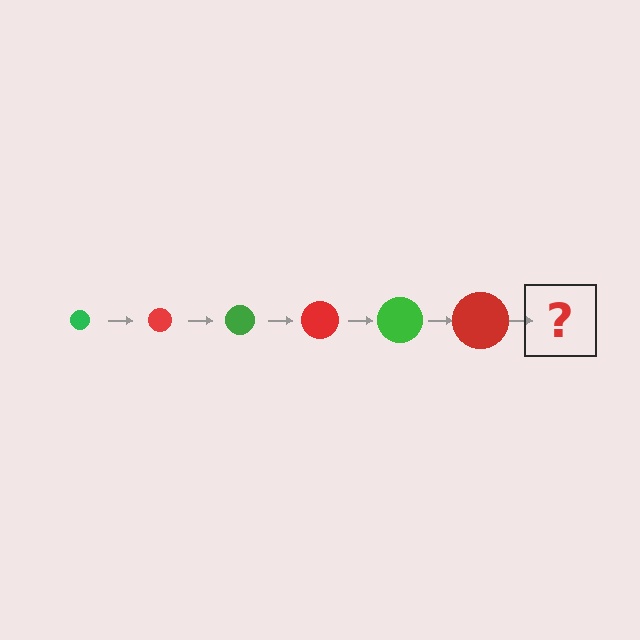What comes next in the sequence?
The next element should be a green circle, larger than the previous one.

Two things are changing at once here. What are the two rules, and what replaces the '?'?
The two rules are that the circle grows larger each step and the color cycles through green and red. The '?' should be a green circle, larger than the previous one.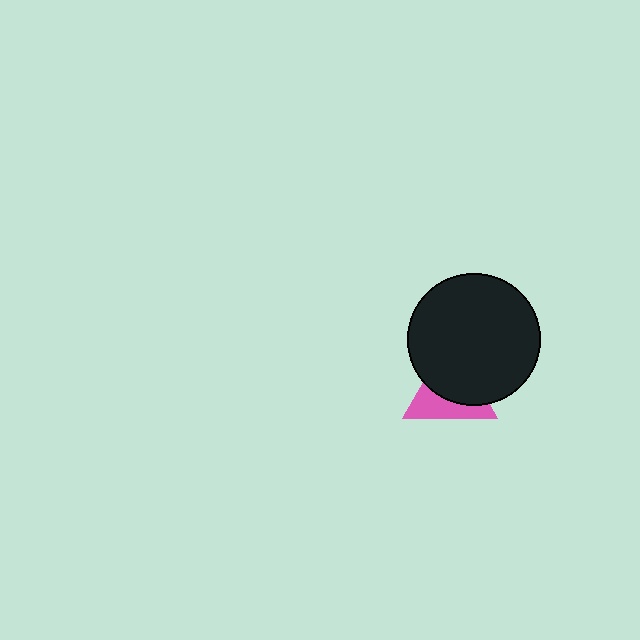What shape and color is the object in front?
The object in front is a black circle.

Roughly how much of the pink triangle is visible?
A small part of it is visible (roughly 43%).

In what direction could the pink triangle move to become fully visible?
The pink triangle could move down. That would shift it out from behind the black circle entirely.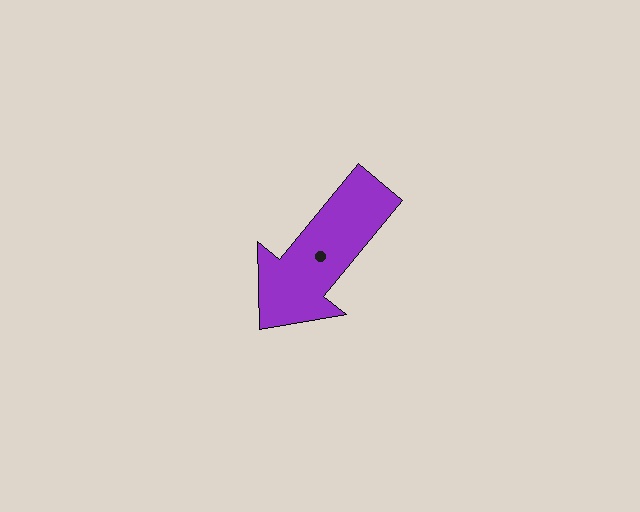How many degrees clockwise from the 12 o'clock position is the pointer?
Approximately 219 degrees.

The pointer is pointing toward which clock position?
Roughly 7 o'clock.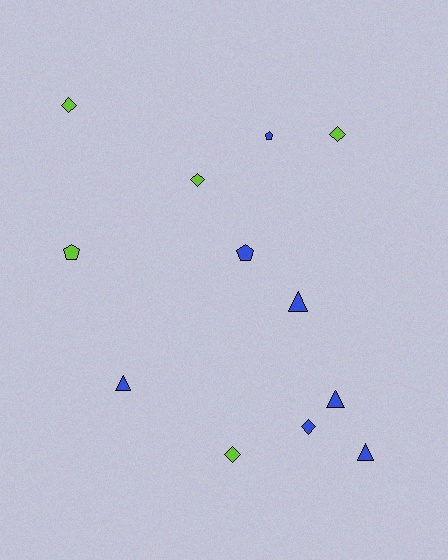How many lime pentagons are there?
There is 1 lime pentagon.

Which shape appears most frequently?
Diamond, with 5 objects.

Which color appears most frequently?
Blue, with 7 objects.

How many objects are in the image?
There are 12 objects.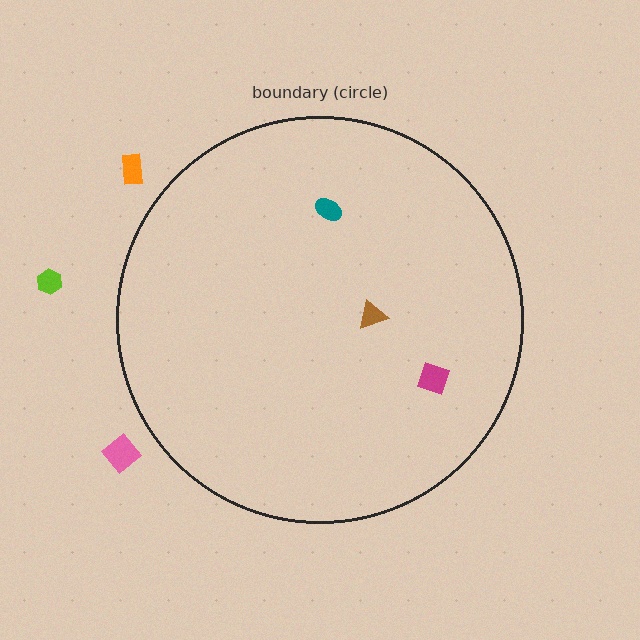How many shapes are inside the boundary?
3 inside, 3 outside.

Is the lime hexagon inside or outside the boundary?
Outside.